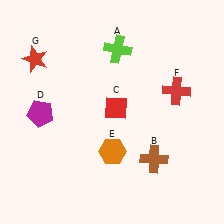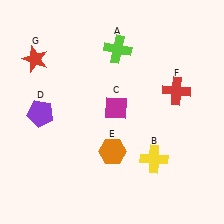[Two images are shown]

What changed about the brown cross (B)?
In Image 1, B is brown. In Image 2, it changed to yellow.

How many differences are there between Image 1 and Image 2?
There are 3 differences between the two images.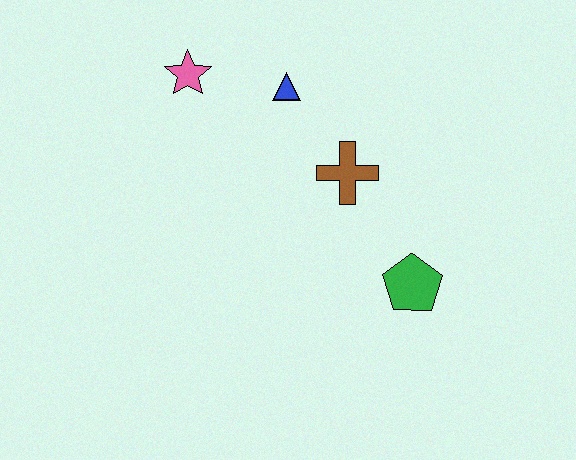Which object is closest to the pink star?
The blue triangle is closest to the pink star.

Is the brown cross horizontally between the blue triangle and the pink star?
No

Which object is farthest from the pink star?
The green pentagon is farthest from the pink star.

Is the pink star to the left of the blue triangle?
Yes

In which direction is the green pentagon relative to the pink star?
The green pentagon is to the right of the pink star.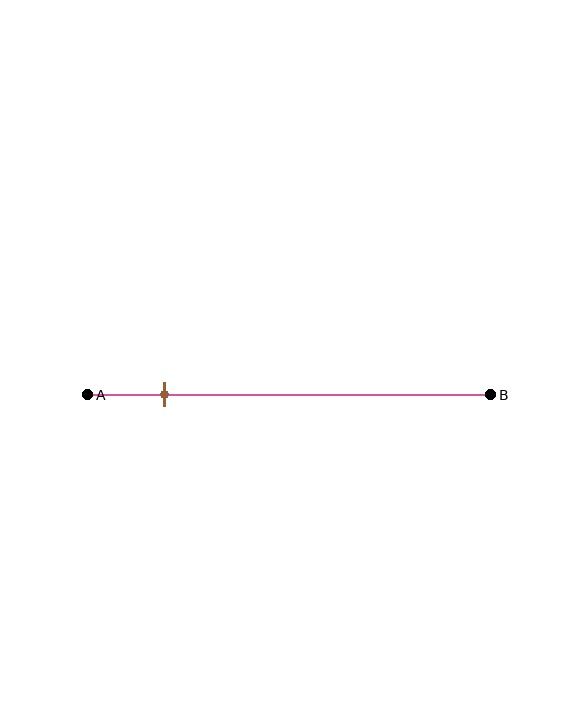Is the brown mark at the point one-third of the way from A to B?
No, the mark is at about 20% from A, not at the 33% one-third point.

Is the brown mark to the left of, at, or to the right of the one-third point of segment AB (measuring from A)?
The brown mark is to the left of the one-third point of segment AB.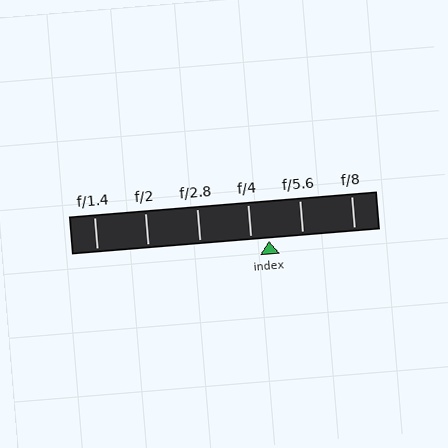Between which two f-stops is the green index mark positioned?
The index mark is between f/4 and f/5.6.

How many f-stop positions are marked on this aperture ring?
There are 6 f-stop positions marked.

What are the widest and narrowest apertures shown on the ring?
The widest aperture shown is f/1.4 and the narrowest is f/8.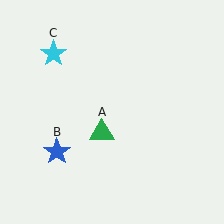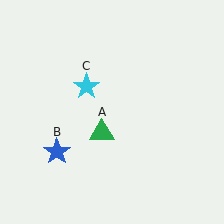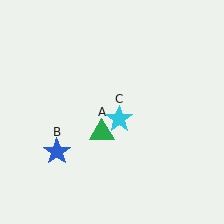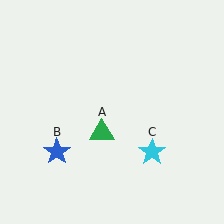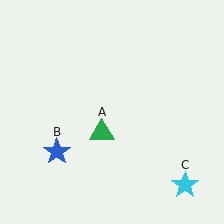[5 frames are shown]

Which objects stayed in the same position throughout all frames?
Green triangle (object A) and blue star (object B) remained stationary.